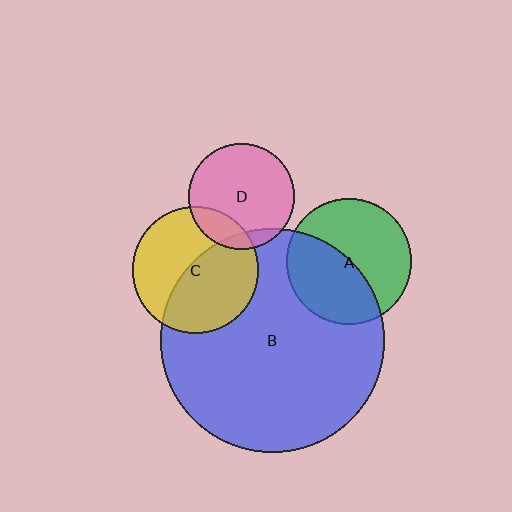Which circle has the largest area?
Circle B (blue).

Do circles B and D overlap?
Yes.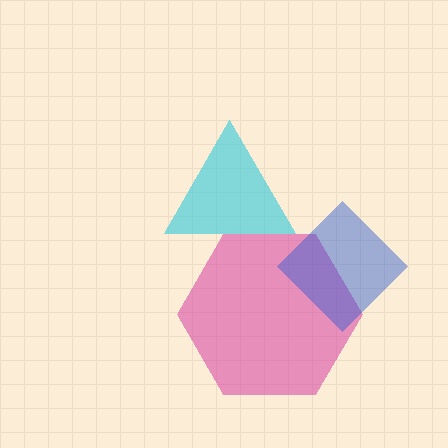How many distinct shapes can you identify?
There are 3 distinct shapes: a magenta hexagon, a blue diamond, a cyan triangle.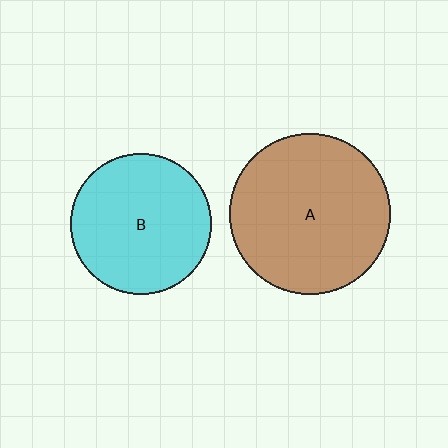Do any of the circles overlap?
No, none of the circles overlap.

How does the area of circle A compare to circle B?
Approximately 1.3 times.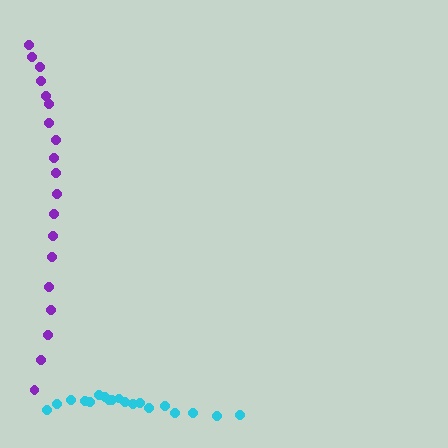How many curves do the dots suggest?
There are 2 distinct paths.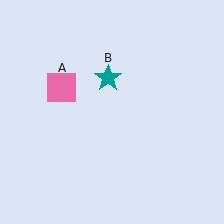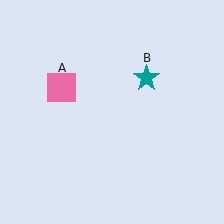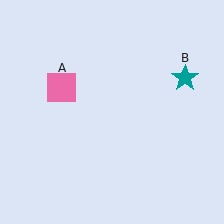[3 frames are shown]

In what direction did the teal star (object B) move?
The teal star (object B) moved right.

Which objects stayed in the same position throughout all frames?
Pink square (object A) remained stationary.